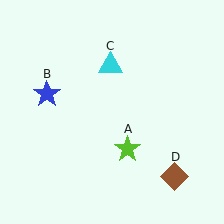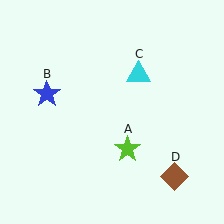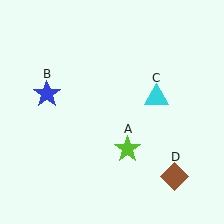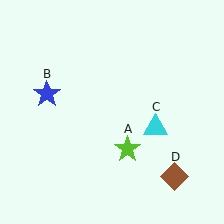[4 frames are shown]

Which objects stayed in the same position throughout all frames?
Lime star (object A) and blue star (object B) and brown diamond (object D) remained stationary.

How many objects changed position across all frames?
1 object changed position: cyan triangle (object C).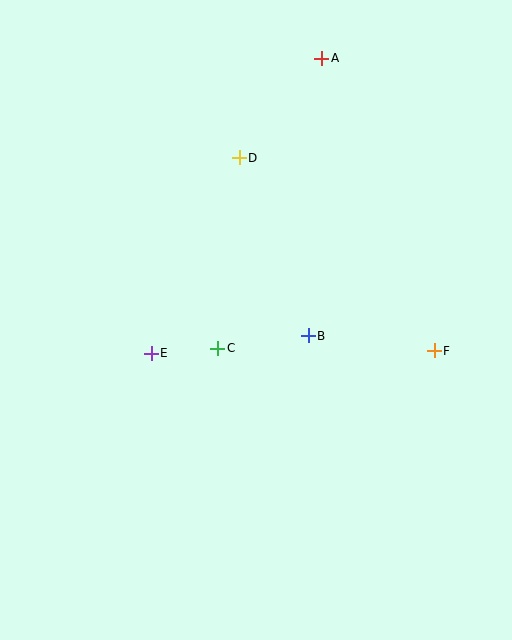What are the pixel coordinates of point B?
Point B is at (308, 336).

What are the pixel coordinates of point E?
Point E is at (151, 353).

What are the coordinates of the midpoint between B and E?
The midpoint between B and E is at (230, 345).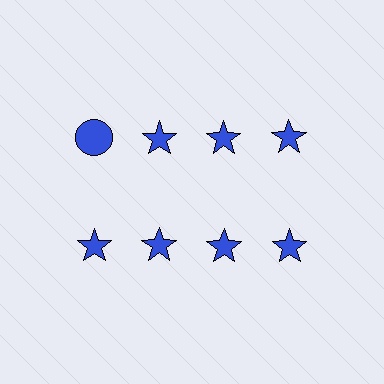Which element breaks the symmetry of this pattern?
The blue circle in the top row, leftmost column breaks the symmetry. All other shapes are blue stars.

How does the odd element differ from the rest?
It has a different shape: circle instead of star.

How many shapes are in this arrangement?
There are 8 shapes arranged in a grid pattern.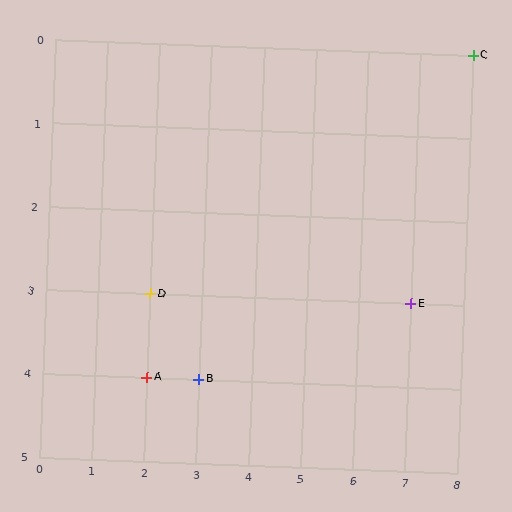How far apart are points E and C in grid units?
Points E and C are 1 column and 3 rows apart (about 3.2 grid units diagonally).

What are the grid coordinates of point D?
Point D is at grid coordinates (2, 3).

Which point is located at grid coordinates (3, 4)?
Point B is at (3, 4).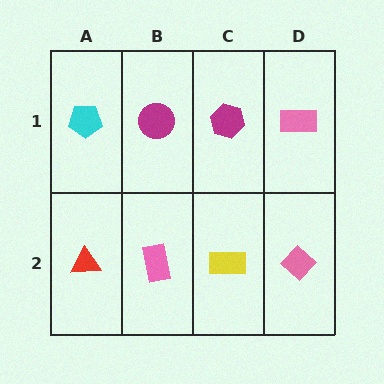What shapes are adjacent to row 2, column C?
A magenta hexagon (row 1, column C), a pink rectangle (row 2, column B), a pink diamond (row 2, column D).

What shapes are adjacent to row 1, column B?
A pink rectangle (row 2, column B), a cyan pentagon (row 1, column A), a magenta hexagon (row 1, column C).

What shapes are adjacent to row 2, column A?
A cyan pentagon (row 1, column A), a pink rectangle (row 2, column B).